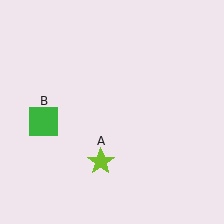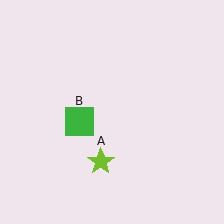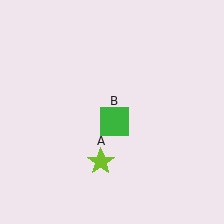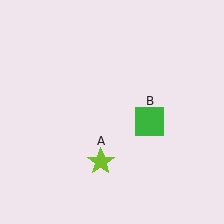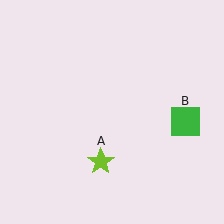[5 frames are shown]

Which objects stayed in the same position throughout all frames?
Lime star (object A) remained stationary.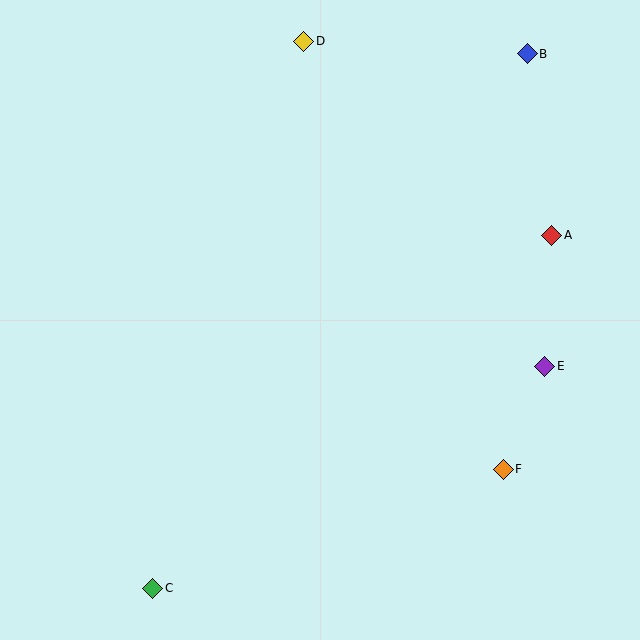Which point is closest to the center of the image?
Point E at (545, 366) is closest to the center.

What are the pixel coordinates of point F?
Point F is at (503, 469).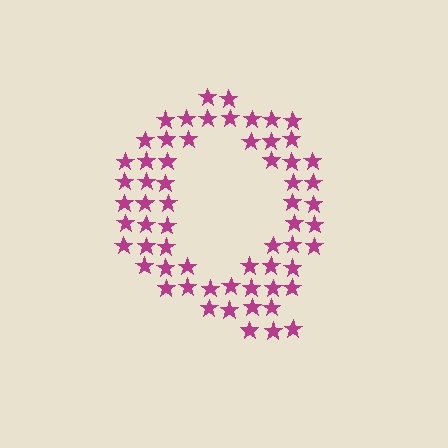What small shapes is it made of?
It is made of small stars.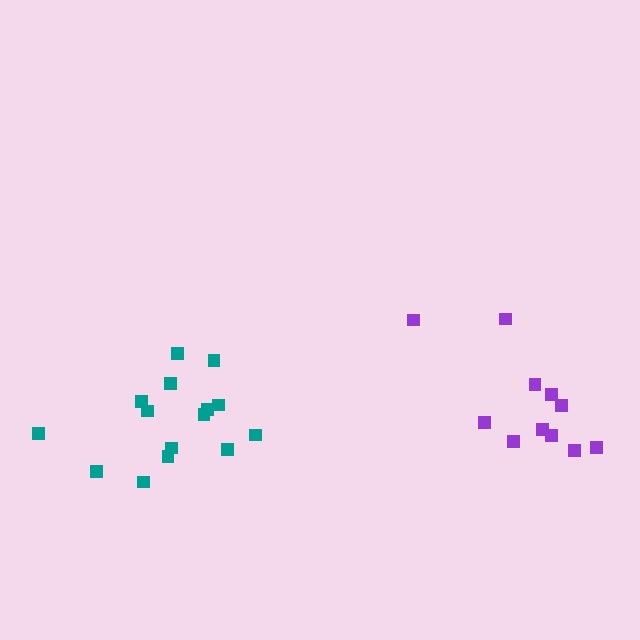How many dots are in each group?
Group 1: 15 dots, Group 2: 11 dots (26 total).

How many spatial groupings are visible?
There are 2 spatial groupings.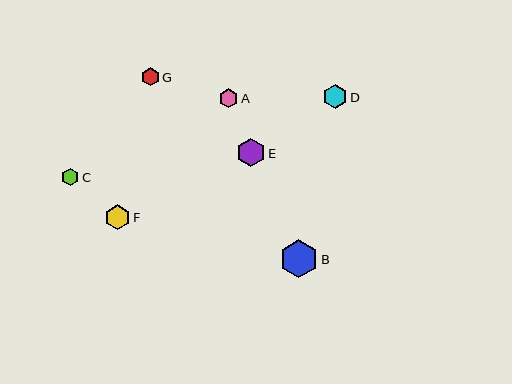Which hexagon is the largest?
Hexagon B is the largest with a size of approximately 38 pixels.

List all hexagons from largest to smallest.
From largest to smallest: B, E, F, D, A, G, C.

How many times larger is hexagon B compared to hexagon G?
Hexagon B is approximately 2.1 times the size of hexagon G.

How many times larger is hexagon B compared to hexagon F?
Hexagon B is approximately 1.5 times the size of hexagon F.